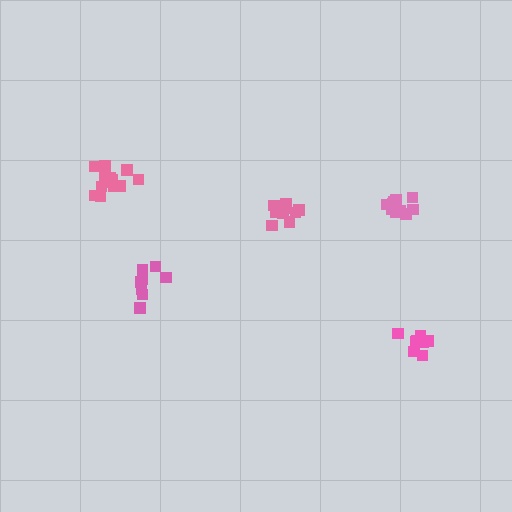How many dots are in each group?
Group 1: 13 dots, Group 2: 10 dots, Group 3: 10 dots, Group 4: 8 dots, Group 5: 8 dots (49 total).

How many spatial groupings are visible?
There are 5 spatial groupings.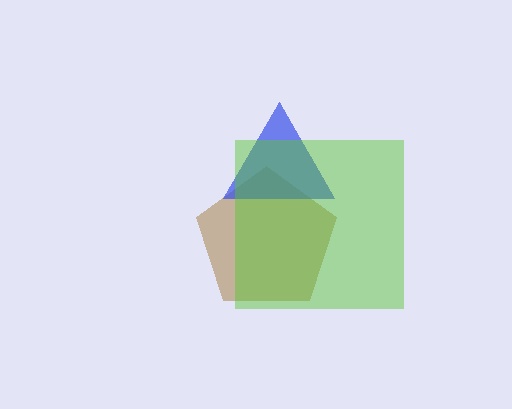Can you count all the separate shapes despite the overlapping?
Yes, there are 3 separate shapes.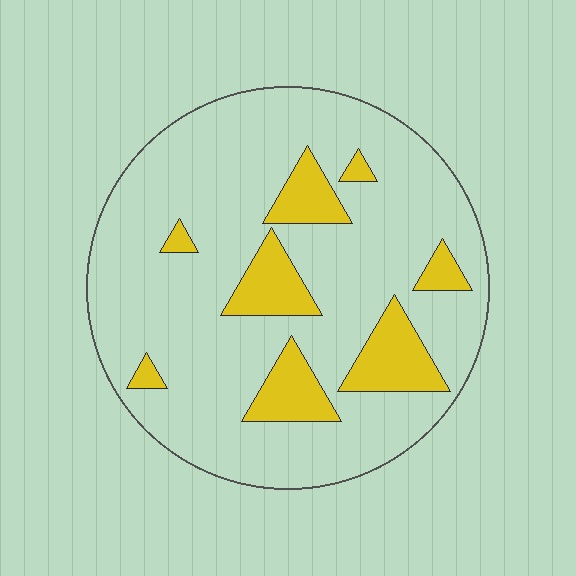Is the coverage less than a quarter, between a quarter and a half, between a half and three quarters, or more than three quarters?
Less than a quarter.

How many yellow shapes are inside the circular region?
8.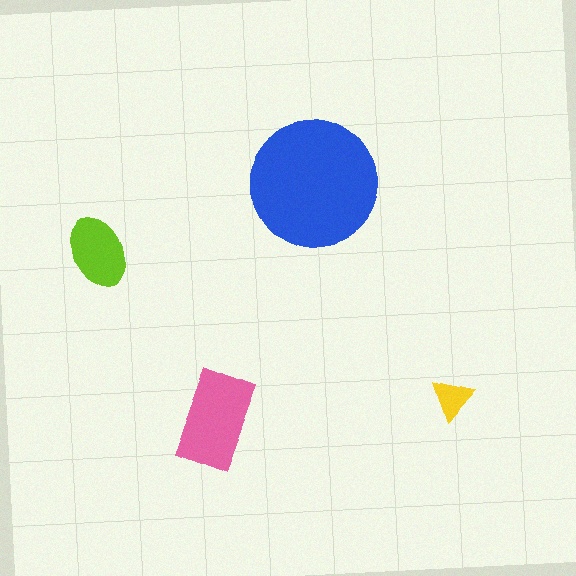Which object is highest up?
The blue circle is topmost.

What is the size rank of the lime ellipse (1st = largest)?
3rd.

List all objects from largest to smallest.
The blue circle, the pink rectangle, the lime ellipse, the yellow triangle.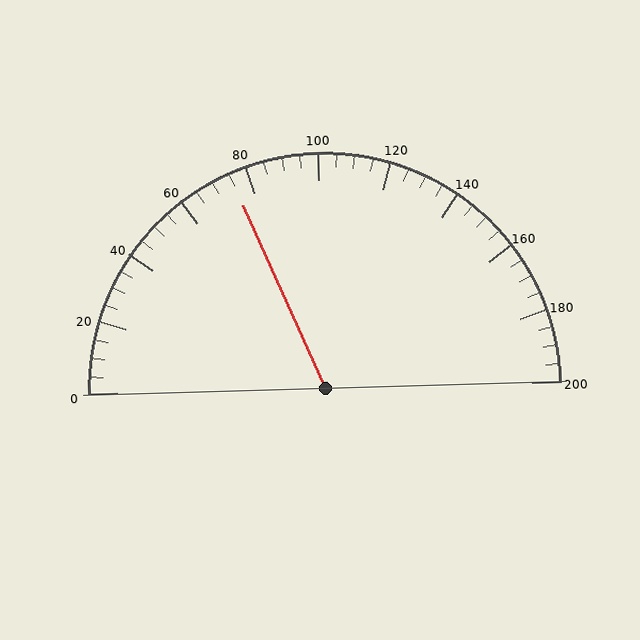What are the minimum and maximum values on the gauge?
The gauge ranges from 0 to 200.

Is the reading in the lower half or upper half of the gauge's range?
The reading is in the lower half of the range (0 to 200).